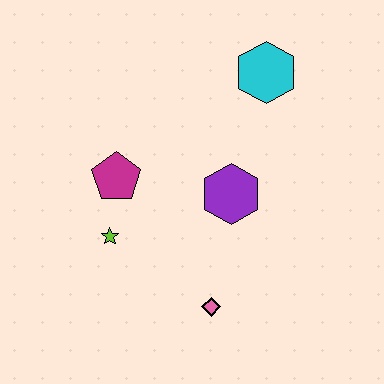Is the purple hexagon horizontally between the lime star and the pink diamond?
No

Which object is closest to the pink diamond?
The purple hexagon is closest to the pink diamond.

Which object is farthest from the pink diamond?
The cyan hexagon is farthest from the pink diamond.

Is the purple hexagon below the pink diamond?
No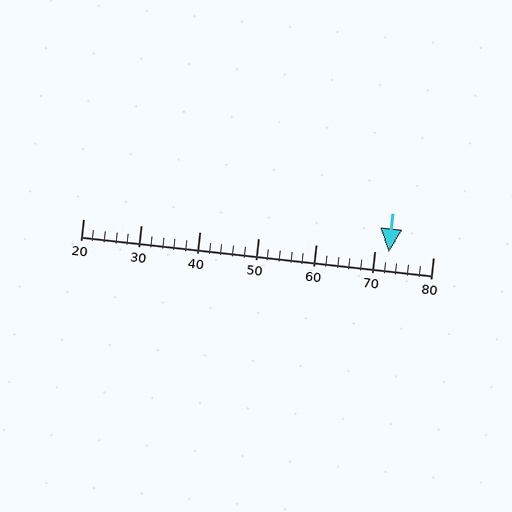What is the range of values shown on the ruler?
The ruler shows values from 20 to 80.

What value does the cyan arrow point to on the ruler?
The cyan arrow points to approximately 72.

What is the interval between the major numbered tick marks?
The major tick marks are spaced 10 units apart.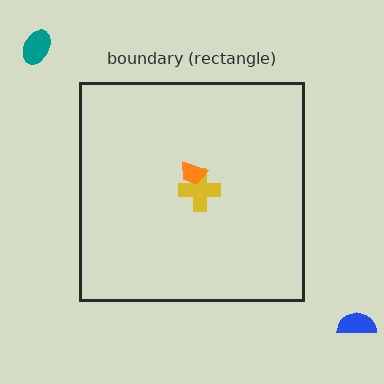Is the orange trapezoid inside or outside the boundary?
Inside.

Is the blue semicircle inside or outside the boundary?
Outside.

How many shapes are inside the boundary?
2 inside, 2 outside.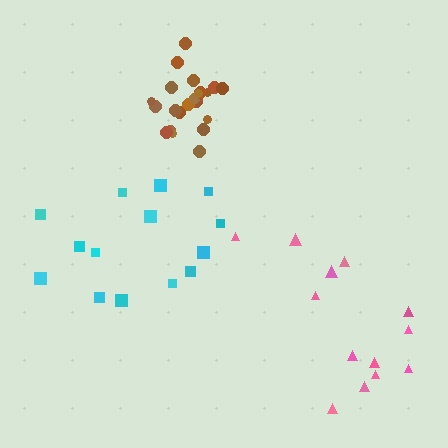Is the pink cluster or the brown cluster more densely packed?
Brown.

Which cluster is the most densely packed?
Brown.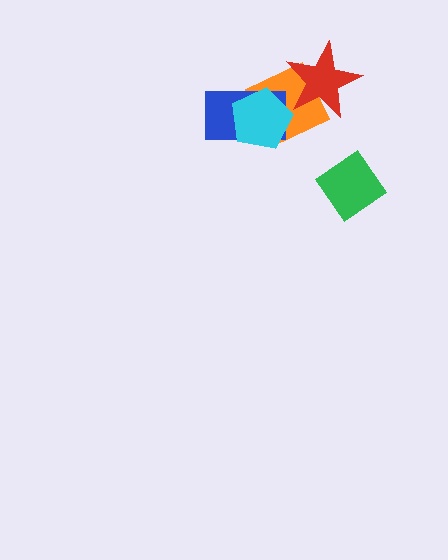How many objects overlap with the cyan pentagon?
2 objects overlap with the cyan pentagon.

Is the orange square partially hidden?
Yes, it is partially covered by another shape.